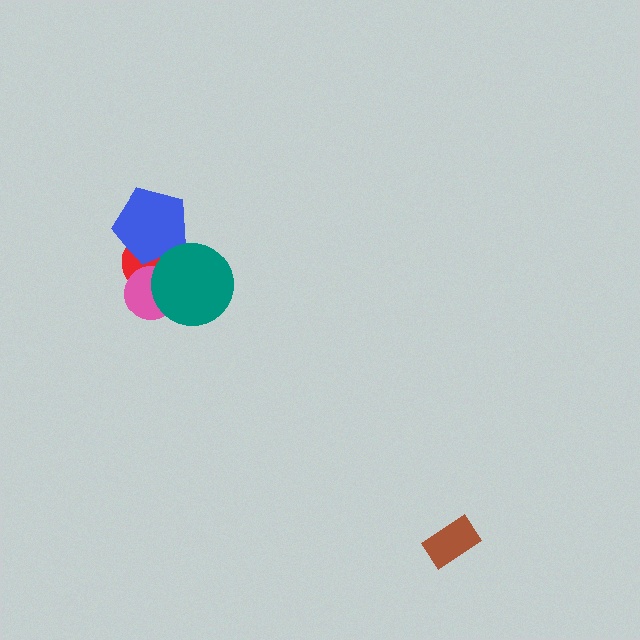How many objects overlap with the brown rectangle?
0 objects overlap with the brown rectangle.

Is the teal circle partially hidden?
No, no other shape covers it.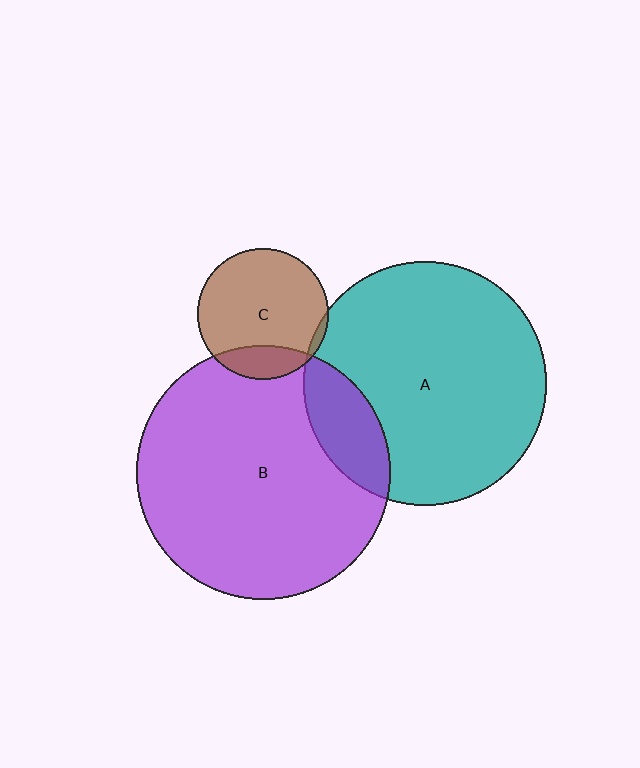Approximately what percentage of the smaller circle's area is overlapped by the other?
Approximately 15%.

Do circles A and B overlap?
Yes.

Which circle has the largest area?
Circle B (purple).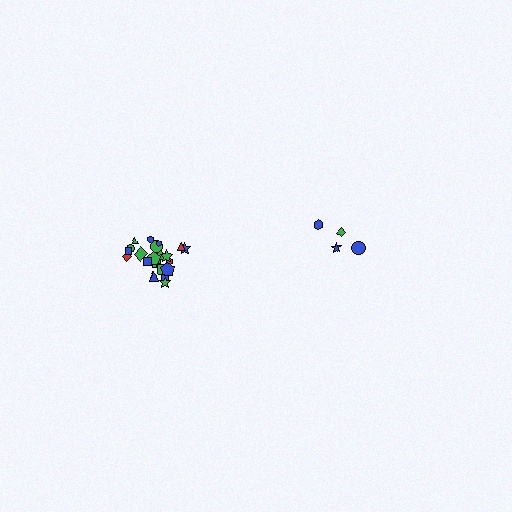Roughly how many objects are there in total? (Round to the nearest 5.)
Roughly 25 objects in total.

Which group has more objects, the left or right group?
The left group.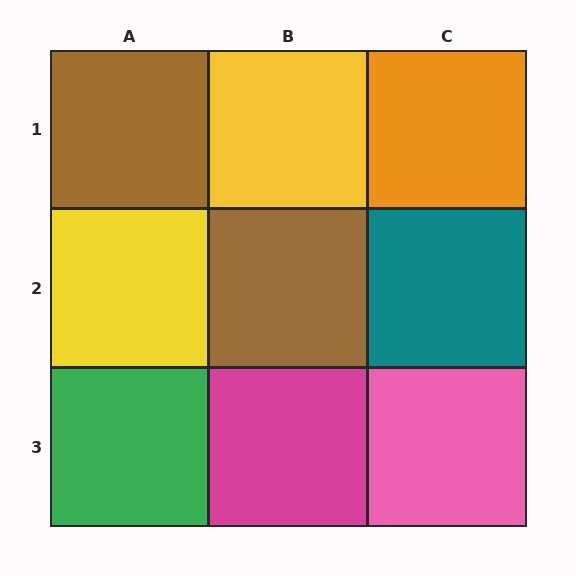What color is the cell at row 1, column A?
Brown.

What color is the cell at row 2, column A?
Yellow.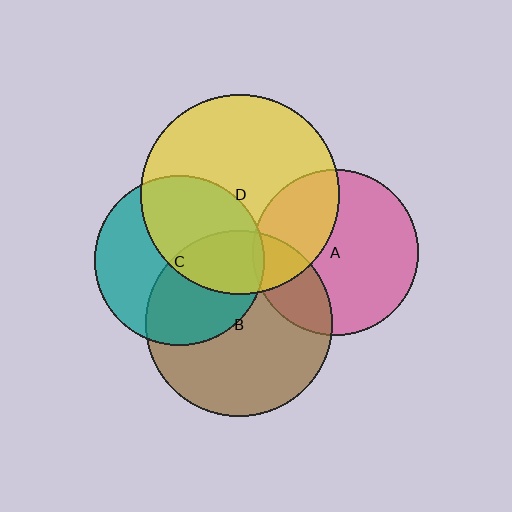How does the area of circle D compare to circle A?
Approximately 1.5 times.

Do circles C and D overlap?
Yes.